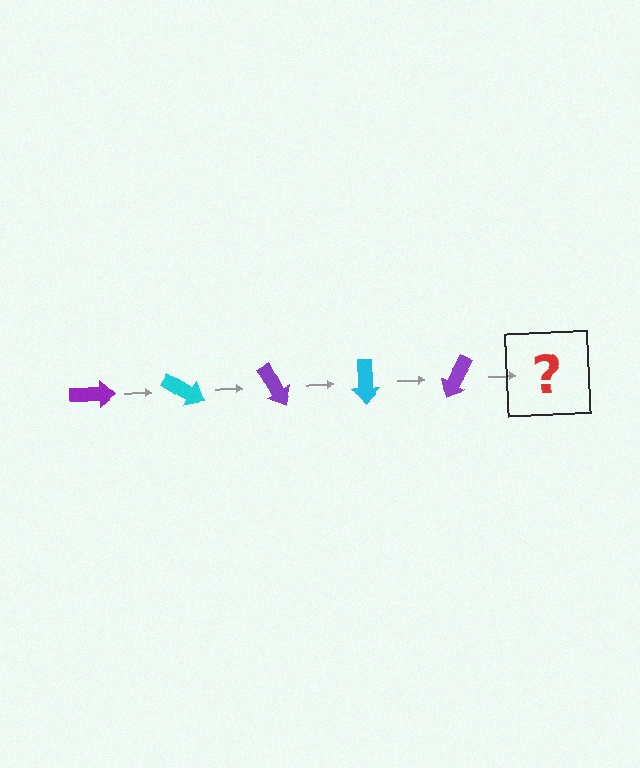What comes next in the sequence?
The next element should be a cyan arrow, rotated 150 degrees from the start.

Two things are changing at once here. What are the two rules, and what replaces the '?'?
The two rules are that it rotates 30 degrees each step and the color cycles through purple and cyan. The '?' should be a cyan arrow, rotated 150 degrees from the start.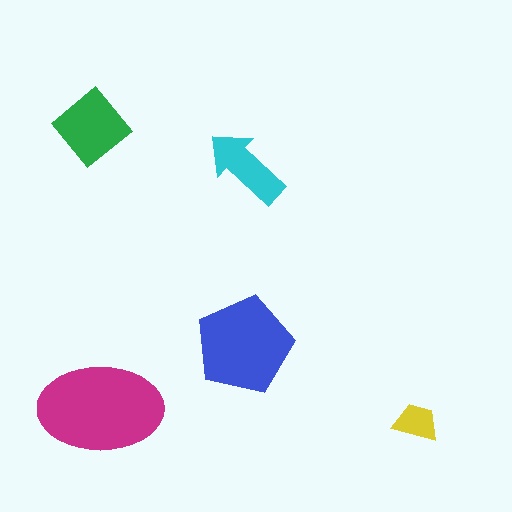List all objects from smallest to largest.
The yellow trapezoid, the cyan arrow, the green diamond, the blue pentagon, the magenta ellipse.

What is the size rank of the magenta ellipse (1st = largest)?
1st.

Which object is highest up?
The green diamond is topmost.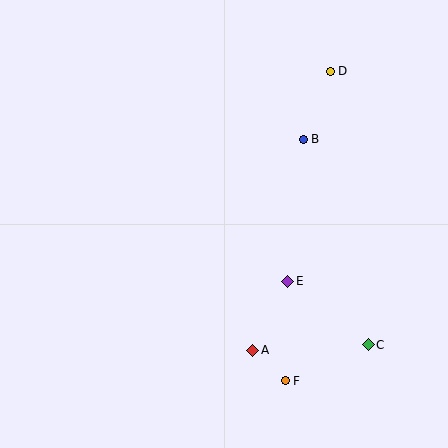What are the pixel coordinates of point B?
Point B is at (303, 139).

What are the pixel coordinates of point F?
Point F is at (285, 381).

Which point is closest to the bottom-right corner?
Point C is closest to the bottom-right corner.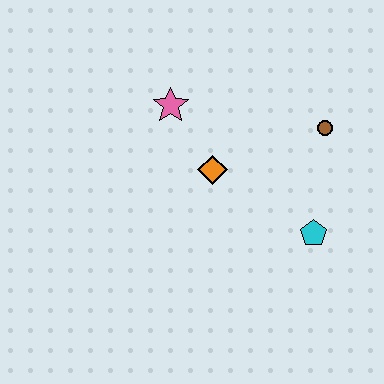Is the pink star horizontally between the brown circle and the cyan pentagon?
No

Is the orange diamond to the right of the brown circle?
No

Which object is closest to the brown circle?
The cyan pentagon is closest to the brown circle.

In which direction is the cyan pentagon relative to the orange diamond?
The cyan pentagon is to the right of the orange diamond.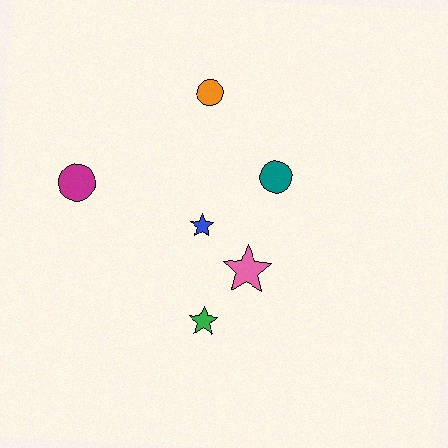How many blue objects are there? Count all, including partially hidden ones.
There is 1 blue object.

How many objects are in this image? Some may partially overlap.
There are 6 objects.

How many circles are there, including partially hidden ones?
There are 3 circles.